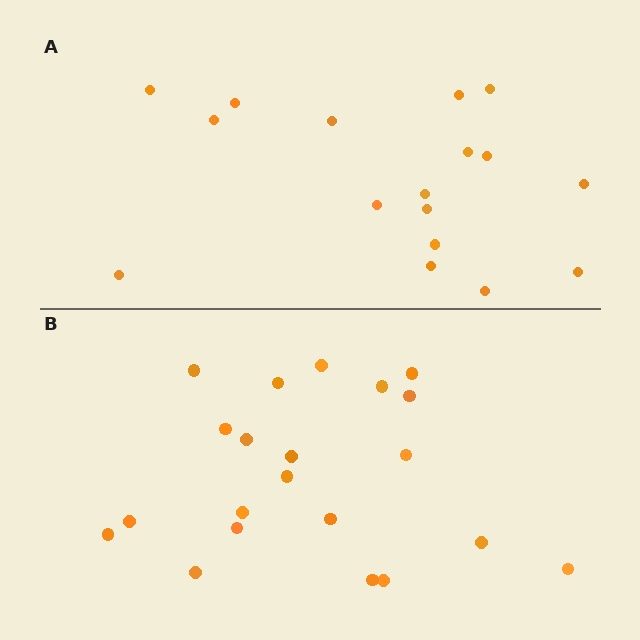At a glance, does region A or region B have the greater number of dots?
Region B (the bottom region) has more dots.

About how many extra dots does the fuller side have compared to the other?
Region B has about 4 more dots than region A.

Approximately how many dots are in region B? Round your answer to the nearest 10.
About 20 dots. (The exact count is 21, which rounds to 20.)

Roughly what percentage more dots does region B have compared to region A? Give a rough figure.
About 25% more.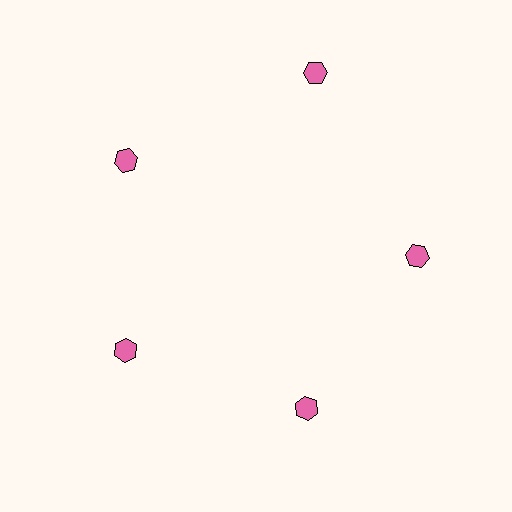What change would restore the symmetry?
The symmetry would be restored by moving it inward, back onto the ring so that all 5 hexagons sit at equal angles and equal distance from the center.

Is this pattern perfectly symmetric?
No. The 5 pink hexagons are arranged in a ring, but one element near the 1 o'clock position is pushed outward from the center, breaking the 5-fold rotational symmetry.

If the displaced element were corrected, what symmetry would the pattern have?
It would have 5-fold rotational symmetry — the pattern would map onto itself every 72 degrees.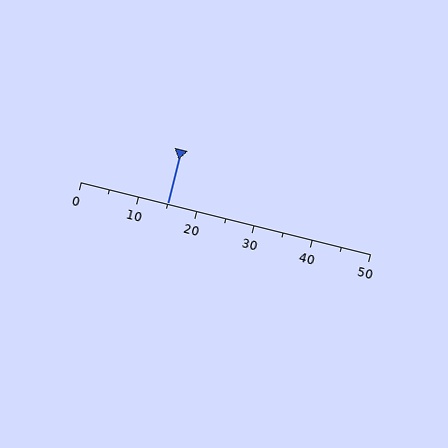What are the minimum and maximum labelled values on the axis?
The axis runs from 0 to 50.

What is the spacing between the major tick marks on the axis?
The major ticks are spaced 10 apart.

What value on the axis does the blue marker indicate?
The marker indicates approximately 15.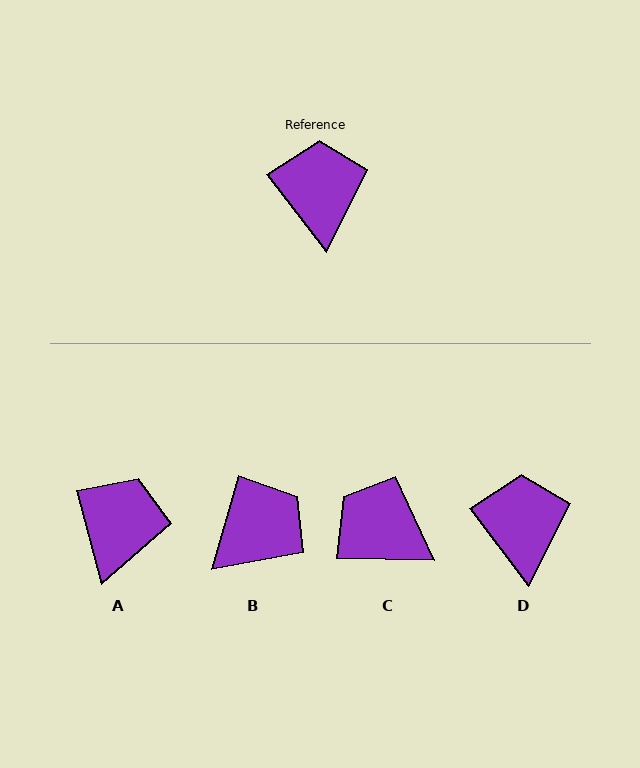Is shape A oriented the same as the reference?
No, it is off by about 22 degrees.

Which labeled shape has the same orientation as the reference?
D.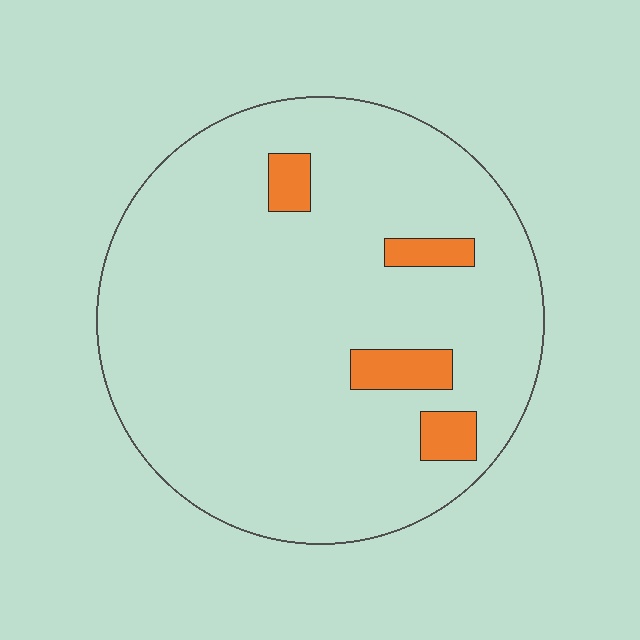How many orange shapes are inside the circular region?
4.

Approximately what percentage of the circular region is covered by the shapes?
Approximately 10%.